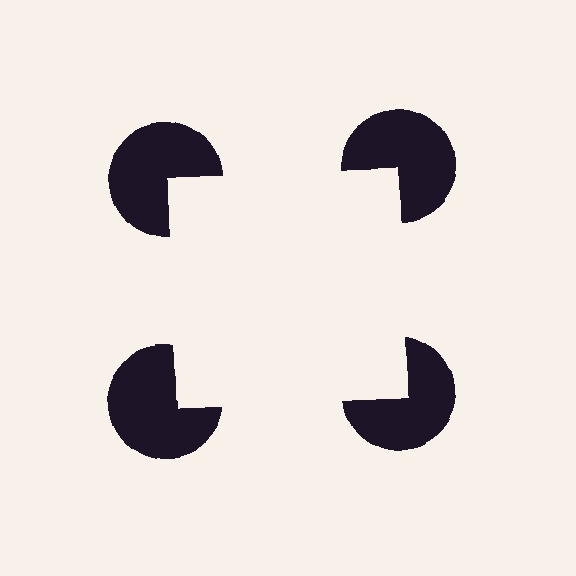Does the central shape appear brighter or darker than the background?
It typically appears slightly brighter than the background, even though no actual brightness change is drawn.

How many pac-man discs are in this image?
There are 4 — one at each vertex of the illusory square.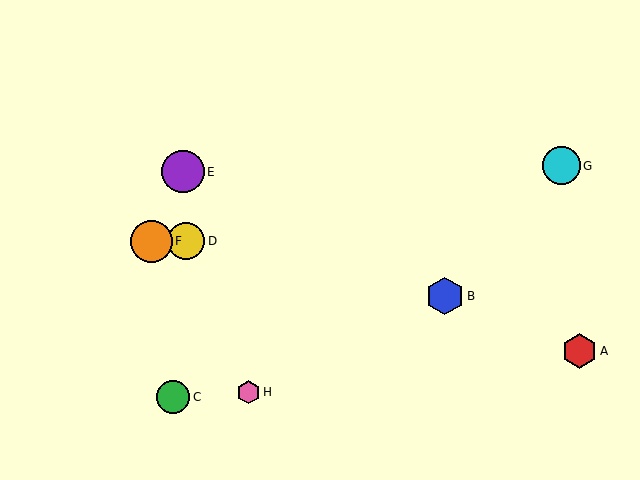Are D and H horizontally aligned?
No, D is at y≈241 and H is at y≈392.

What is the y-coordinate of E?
Object E is at y≈172.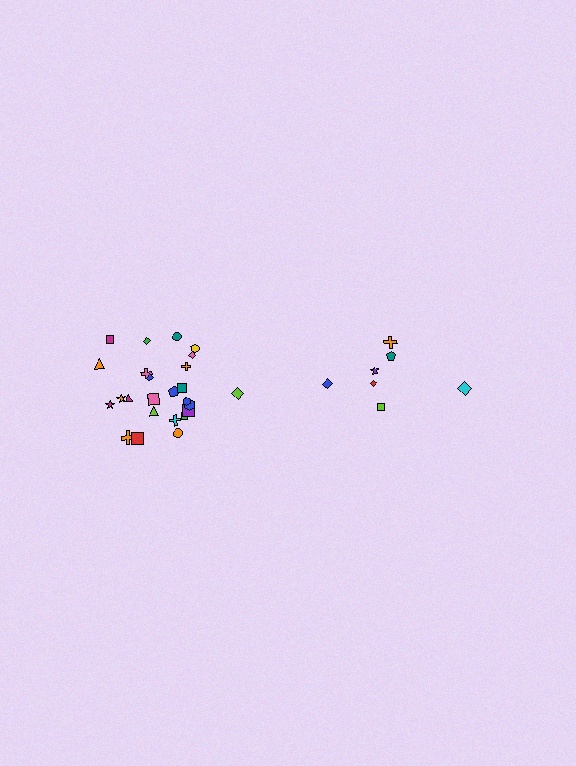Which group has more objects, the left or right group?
The left group.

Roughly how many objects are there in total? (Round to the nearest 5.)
Roughly 30 objects in total.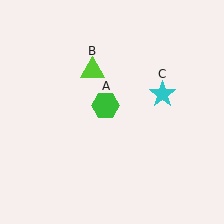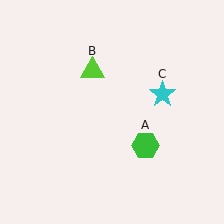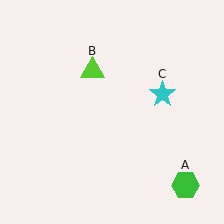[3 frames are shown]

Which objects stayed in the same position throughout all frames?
Lime triangle (object B) and cyan star (object C) remained stationary.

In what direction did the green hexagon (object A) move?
The green hexagon (object A) moved down and to the right.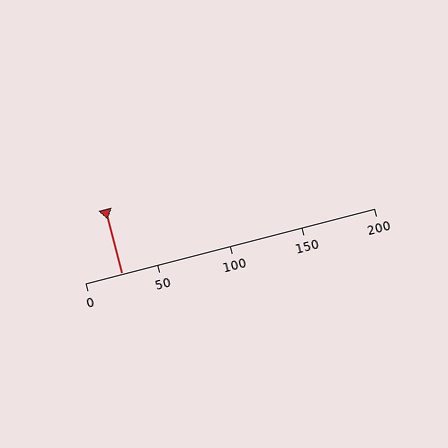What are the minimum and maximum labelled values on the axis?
The axis runs from 0 to 200.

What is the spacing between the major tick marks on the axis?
The major ticks are spaced 50 apart.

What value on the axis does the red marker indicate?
The marker indicates approximately 25.